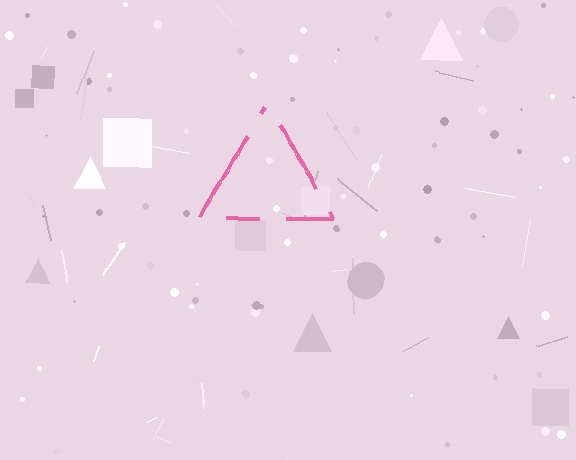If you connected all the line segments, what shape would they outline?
They would outline a triangle.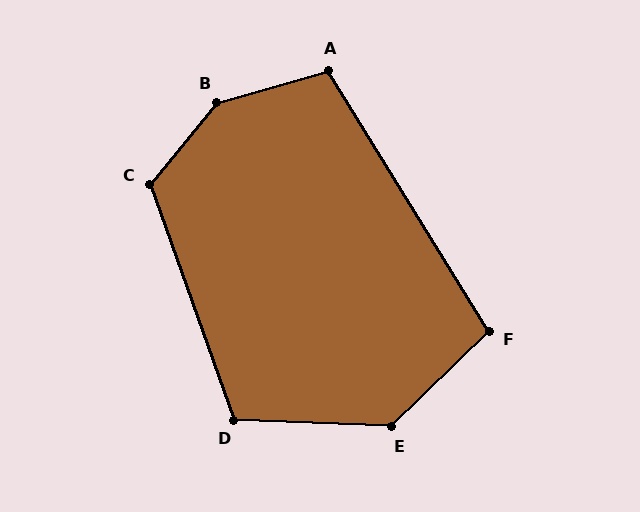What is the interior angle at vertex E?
Approximately 133 degrees (obtuse).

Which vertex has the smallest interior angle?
F, at approximately 103 degrees.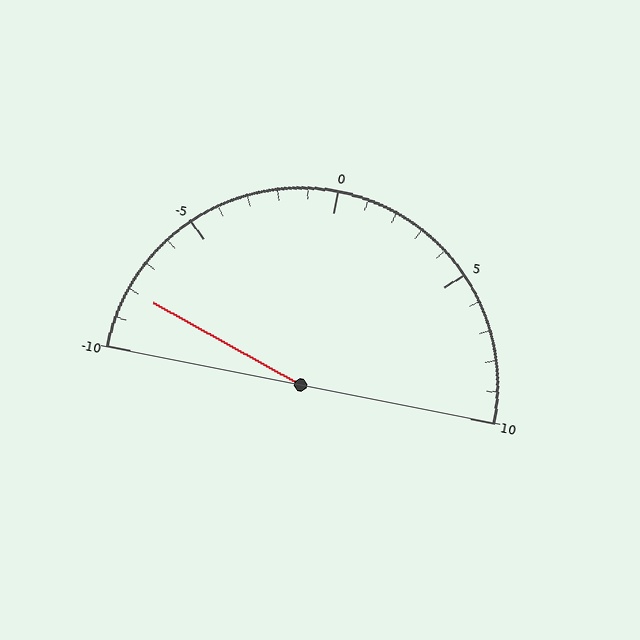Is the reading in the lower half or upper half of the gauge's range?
The reading is in the lower half of the range (-10 to 10).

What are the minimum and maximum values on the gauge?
The gauge ranges from -10 to 10.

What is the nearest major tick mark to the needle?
The nearest major tick mark is -10.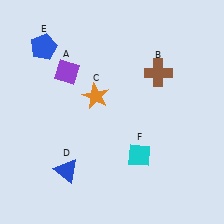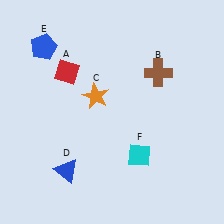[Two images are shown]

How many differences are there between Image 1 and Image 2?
There is 1 difference between the two images.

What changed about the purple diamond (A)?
In Image 1, A is purple. In Image 2, it changed to red.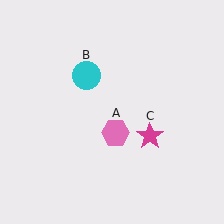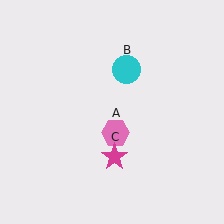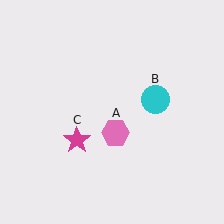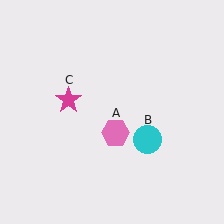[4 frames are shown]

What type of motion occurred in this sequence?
The cyan circle (object B), magenta star (object C) rotated clockwise around the center of the scene.